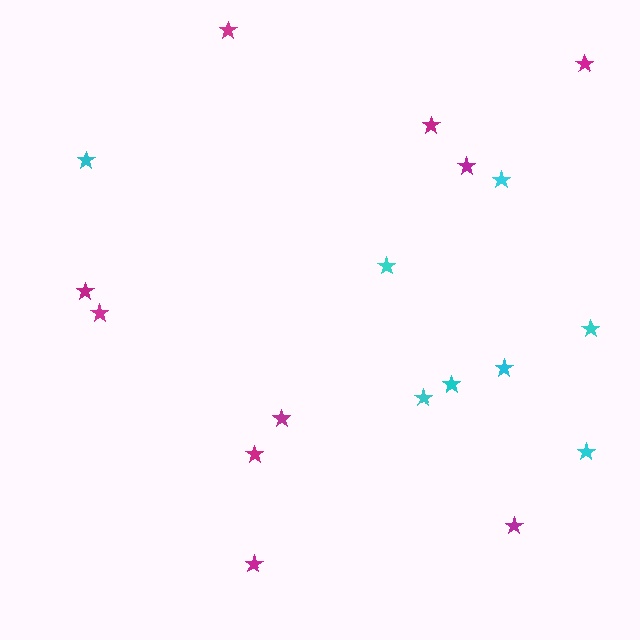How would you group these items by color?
There are 2 groups: one group of cyan stars (8) and one group of magenta stars (10).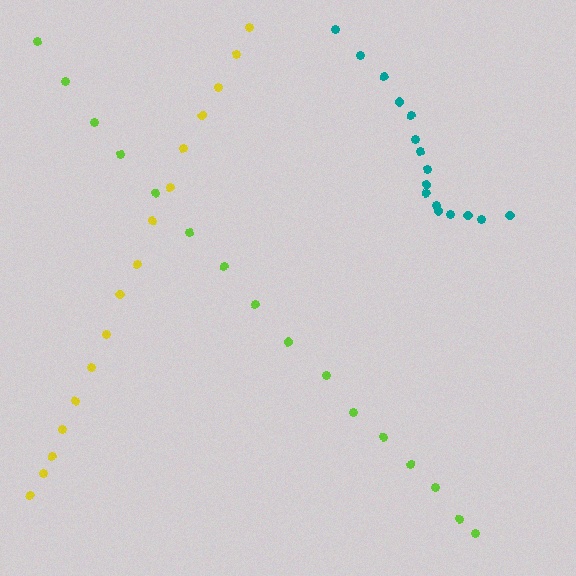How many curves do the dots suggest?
There are 3 distinct paths.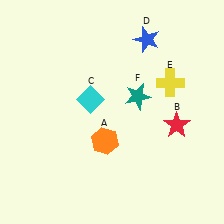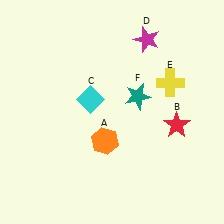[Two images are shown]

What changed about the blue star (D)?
In Image 1, D is blue. In Image 2, it changed to magenta.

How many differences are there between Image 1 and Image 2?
There is 1 difference between the two images.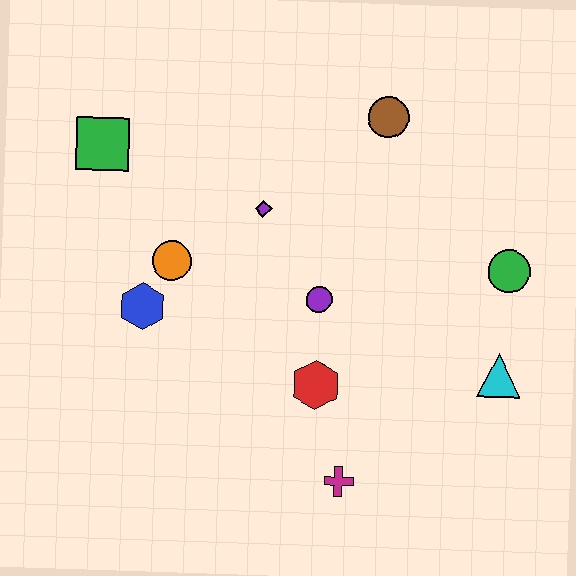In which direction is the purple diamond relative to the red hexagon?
The purple diamond is above the red hexagon.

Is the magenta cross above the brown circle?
No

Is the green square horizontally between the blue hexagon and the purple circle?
No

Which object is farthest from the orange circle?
The cyan triangle is farthest from the orange circle.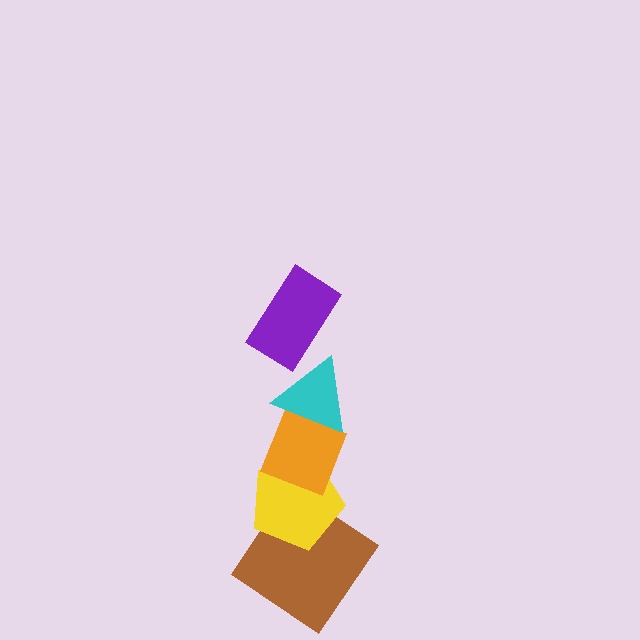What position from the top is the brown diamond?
The brown diamond is 5th from the top.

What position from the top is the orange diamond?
The orange diamond is 3rd from the top.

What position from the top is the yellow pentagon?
The yellow pentagon is 4th from the top.